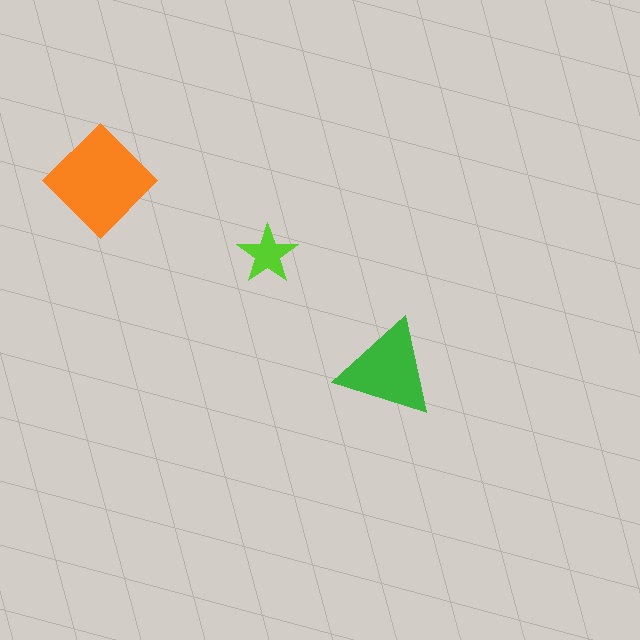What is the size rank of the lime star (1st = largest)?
3rd.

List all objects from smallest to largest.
The lime star, the green triangle, the orange diamond.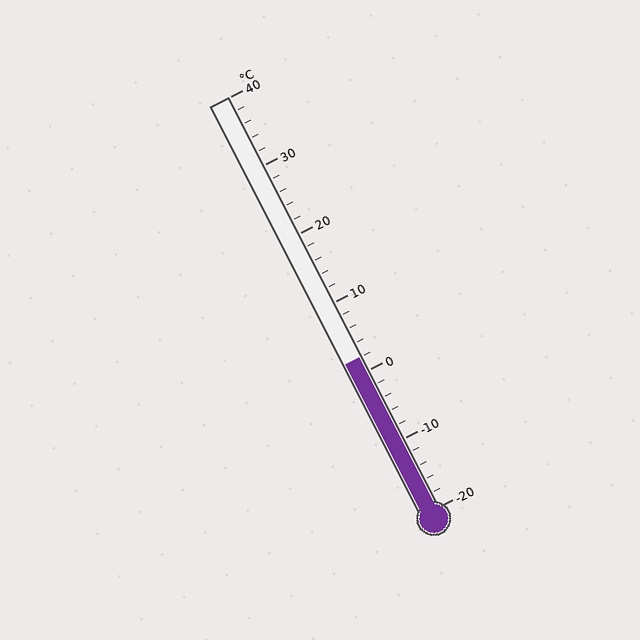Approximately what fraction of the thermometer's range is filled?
The thermometer is filled to approximately 35% of its range.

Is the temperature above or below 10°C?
The temperature is below 10°C.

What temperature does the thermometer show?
The thermometer shows approximately 2°C.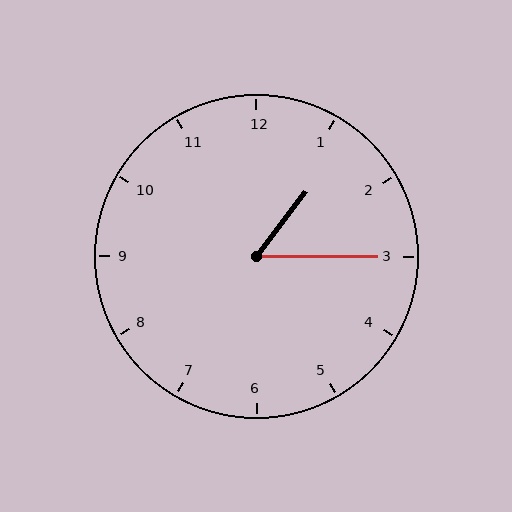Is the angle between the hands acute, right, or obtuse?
It is acute.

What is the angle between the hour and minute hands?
Approximately 52 degrees.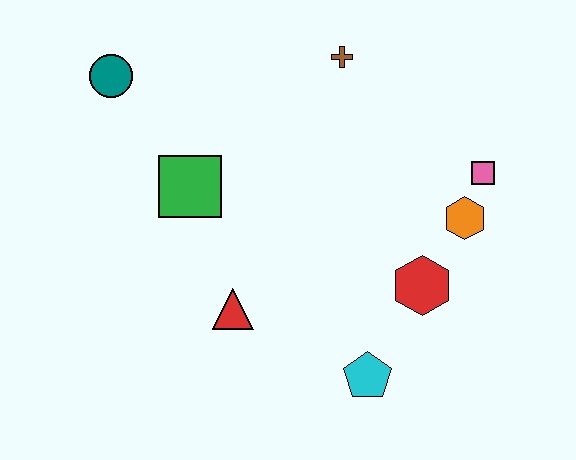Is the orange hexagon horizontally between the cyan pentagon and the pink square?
Yes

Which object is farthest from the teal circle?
The cyan pentagon is farthest from the teal circle.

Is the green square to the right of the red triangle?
No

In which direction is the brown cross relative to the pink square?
The brown cross is to the left of the pink square.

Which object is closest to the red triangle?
The green square is closest to the red triangle.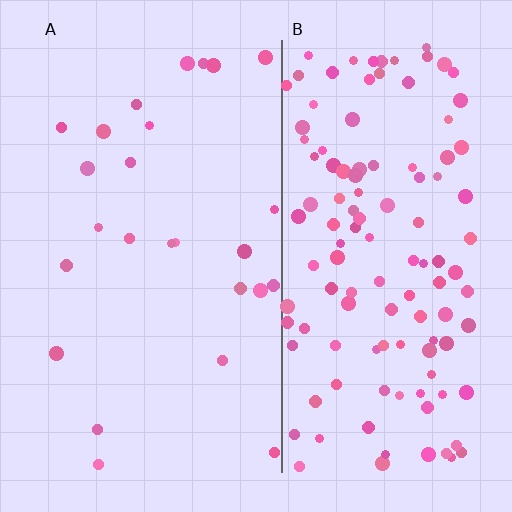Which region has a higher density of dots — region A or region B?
B (the right).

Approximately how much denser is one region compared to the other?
Approximately 4.9× — region B over region A.